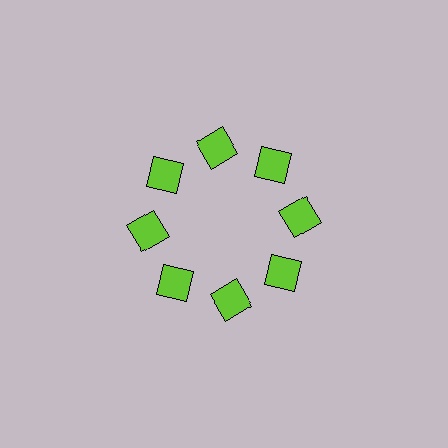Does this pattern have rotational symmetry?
Yes, this pattern has 8-fold rotational symmetry. It looks the same after rotating 45 degrees around the center.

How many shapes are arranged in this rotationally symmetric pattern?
There are 8 shapes, arranged in 8 groups of 1.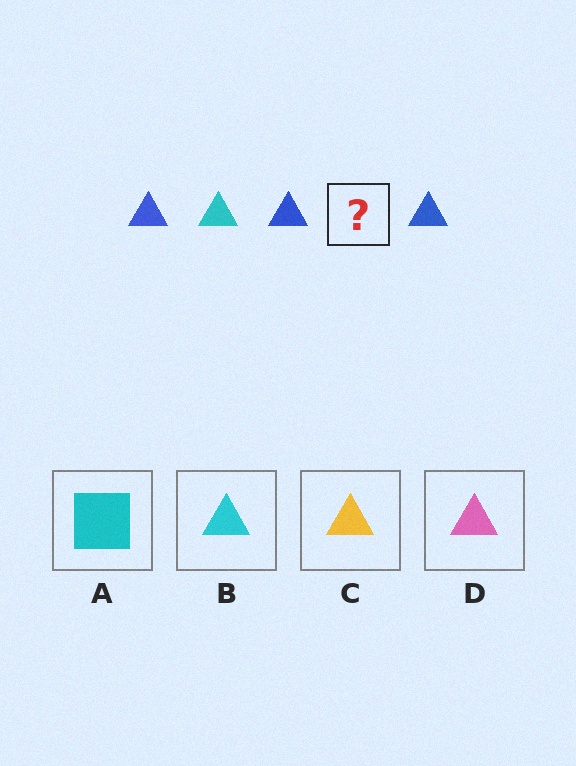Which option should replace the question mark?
Option B.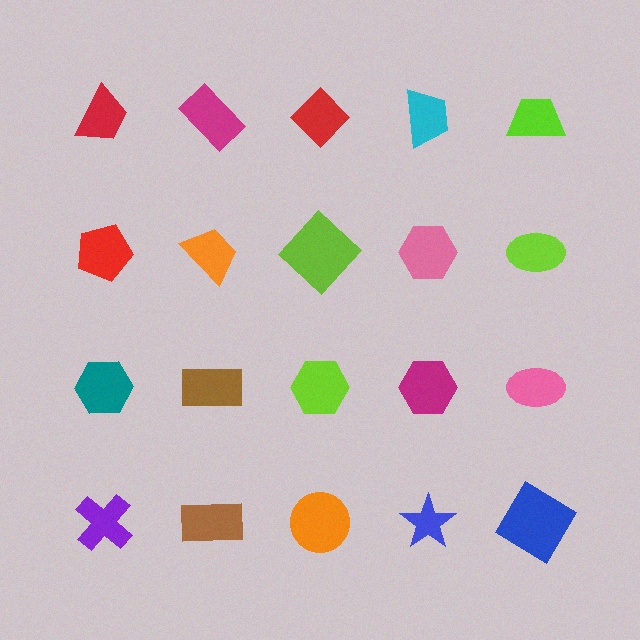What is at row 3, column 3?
A lime hexagon.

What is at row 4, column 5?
A blue diamond.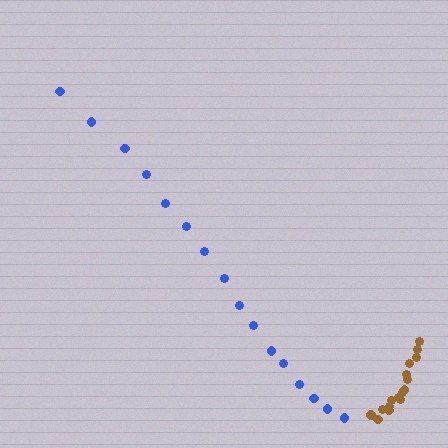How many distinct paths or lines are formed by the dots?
There are 2 distinct paths.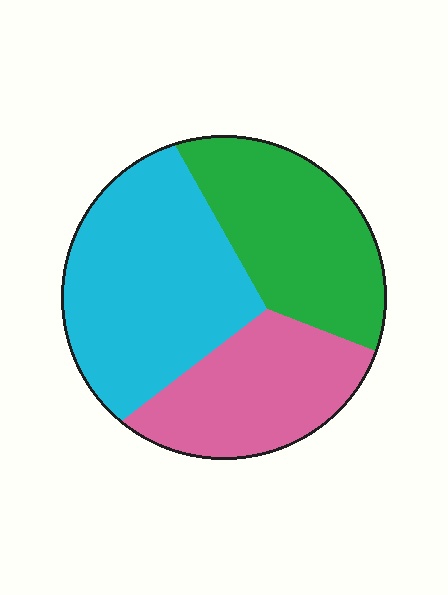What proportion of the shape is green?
Green covers around 30% of the shape.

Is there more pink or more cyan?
Cyan.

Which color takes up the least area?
Pink, at roughly 25%.